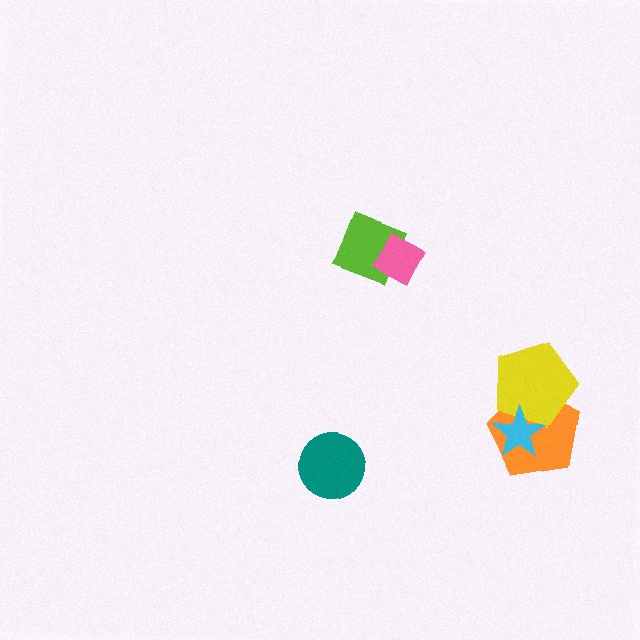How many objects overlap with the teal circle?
0 objects overlap with the teal circle.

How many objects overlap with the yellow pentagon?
2 objects overlap with the yellow pentagon.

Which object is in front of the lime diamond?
The pink diamond is in front of the lime diamond.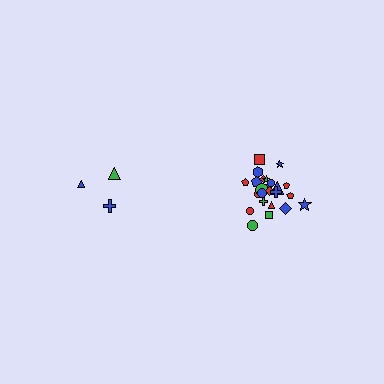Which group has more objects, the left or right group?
The right group.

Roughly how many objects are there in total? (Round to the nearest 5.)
Roughly 30 objects in total.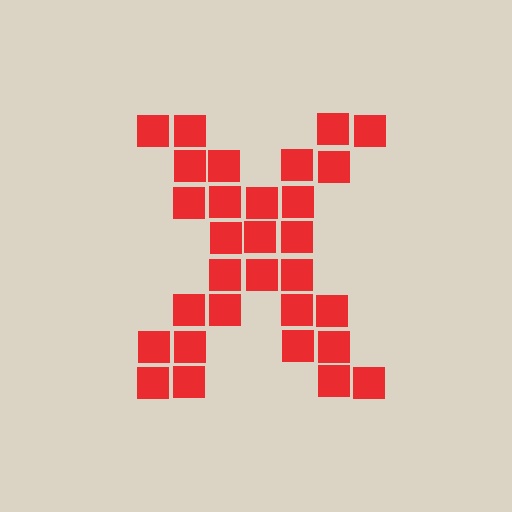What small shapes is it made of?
It is made of small squares.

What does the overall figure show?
The overall figure shows the letter X.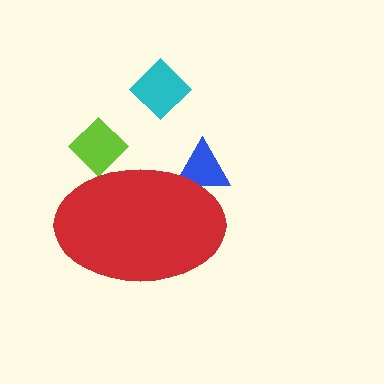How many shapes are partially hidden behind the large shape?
2 shapes are partially hidden.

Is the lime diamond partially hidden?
Yes, the lime diamond is partially hidden behind the red ellipse.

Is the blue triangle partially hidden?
Yes, the blue triangle is partially hidden behind the red ellipse.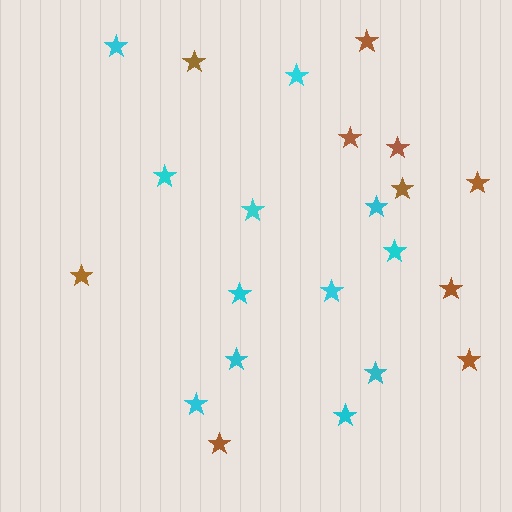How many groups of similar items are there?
There are 2 groups: one group of cyan stars (12) and one group of brown stars (10).